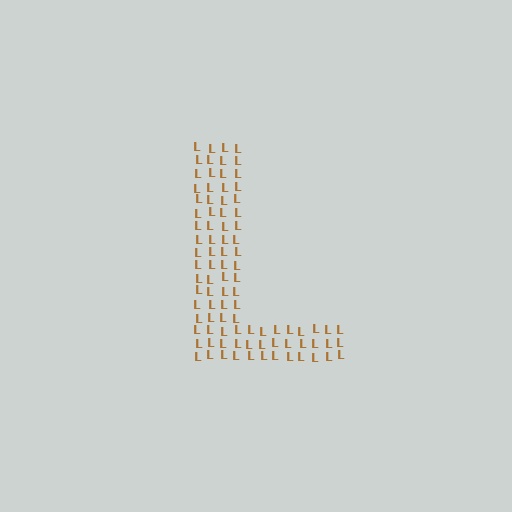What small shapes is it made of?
It is made of small letter L's.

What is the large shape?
The large shape is the letter L.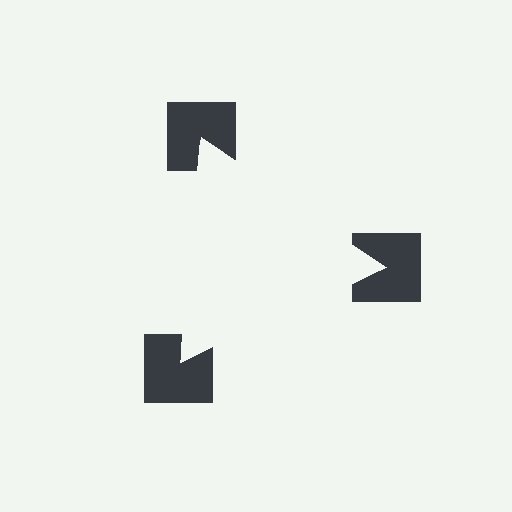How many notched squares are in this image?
There are 3 — one at each vertex of the illusory triangle.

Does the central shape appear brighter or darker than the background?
It typically appears slightly brighter than the background, even though no actual brightness change is drawn.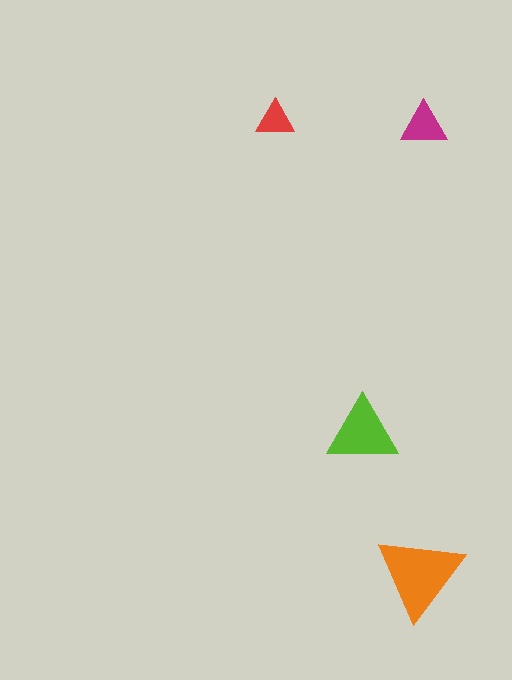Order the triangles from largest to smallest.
the orange one, the lime one, the magenta one, the red one.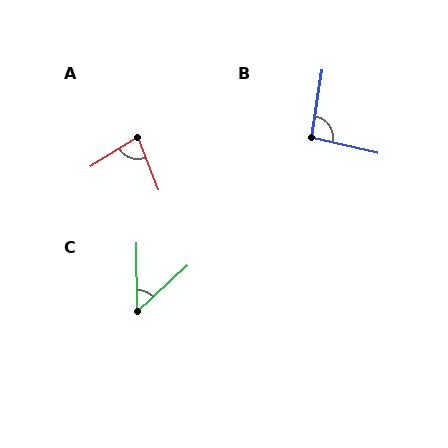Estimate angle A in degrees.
Approximately 80 degrees.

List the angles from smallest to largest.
C (47°), A (80°), B (94°).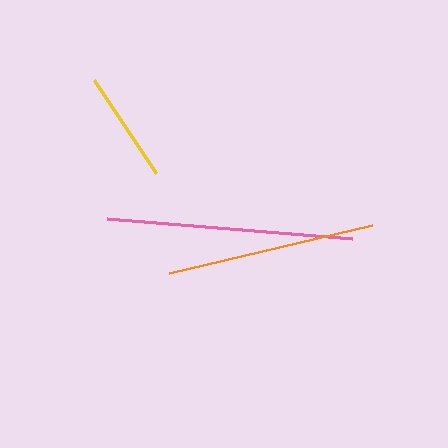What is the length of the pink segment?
The pink segment is approximately 246 pixels long.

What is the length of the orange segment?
The orange segment is approximately 209 pixels long.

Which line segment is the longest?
The pink line is the longest at approximately 246 pixels.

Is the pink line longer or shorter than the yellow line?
The pink line is longer than the yellow line.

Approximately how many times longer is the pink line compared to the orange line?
The pink line is approximately 1.2 times the length of the orange line.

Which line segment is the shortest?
The yellow line is the shortest at approximately 112 pixels.